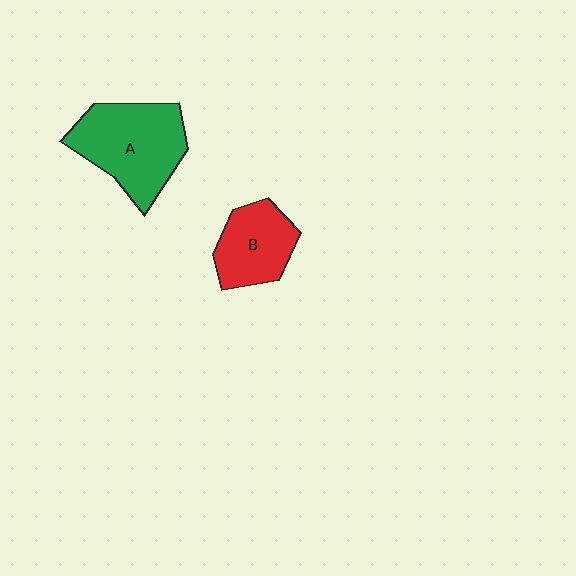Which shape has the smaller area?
Shape B (red).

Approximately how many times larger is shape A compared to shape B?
Approximately 1.5 times.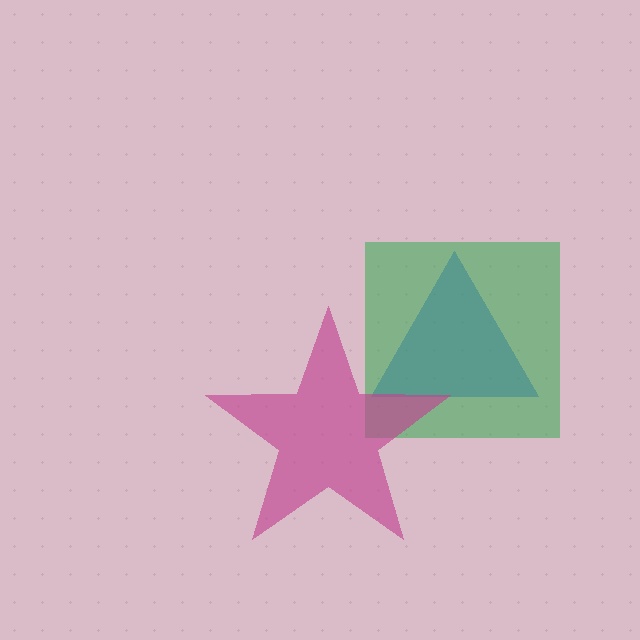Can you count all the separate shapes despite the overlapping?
Yes, there are 3 separate shapes.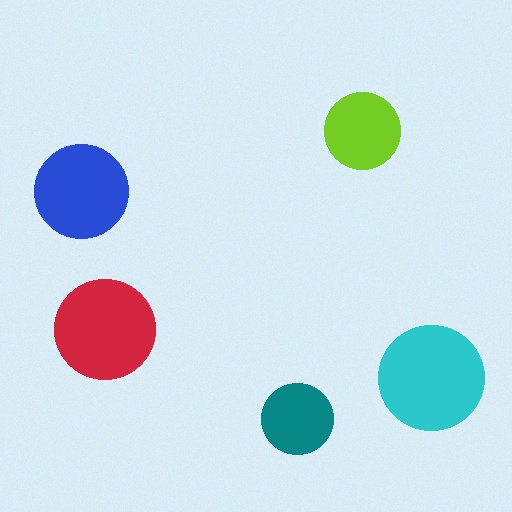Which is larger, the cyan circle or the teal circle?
The cyan one.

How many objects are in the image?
There are 5 objects in the image.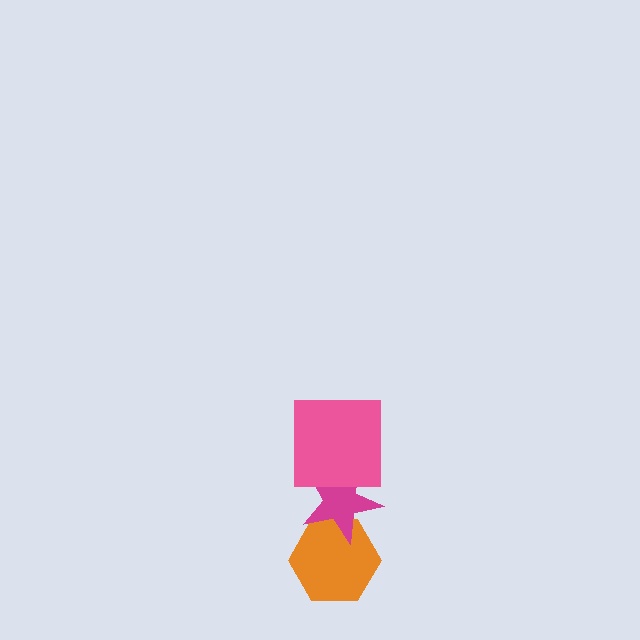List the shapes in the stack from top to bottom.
From top to bottom: the pink square, the magenta star, the orange hexagon.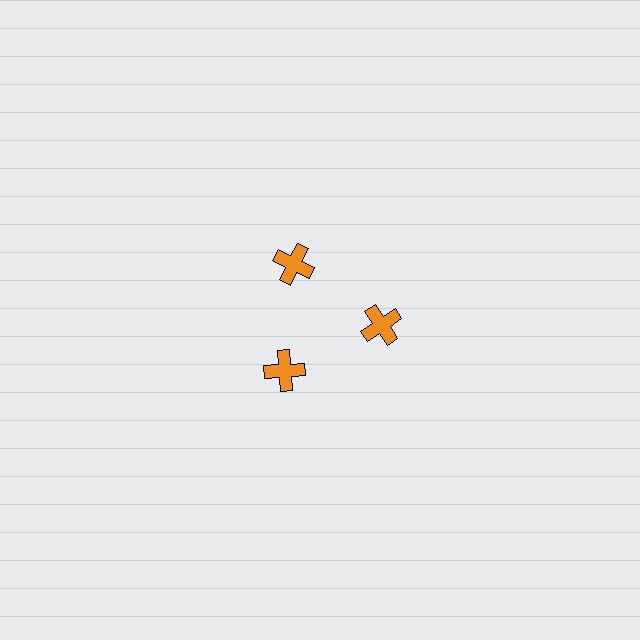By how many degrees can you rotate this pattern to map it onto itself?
The pattern maps onto itself every 120 degrees of rotation.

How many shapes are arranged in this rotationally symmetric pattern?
There are 3 shapes, arranged in 3 groups of 1.